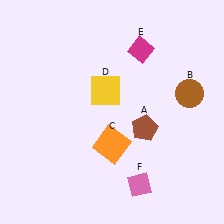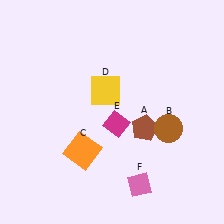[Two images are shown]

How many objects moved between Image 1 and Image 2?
3 objects moved between the two images.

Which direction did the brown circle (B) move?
The brown circle (B) moved down.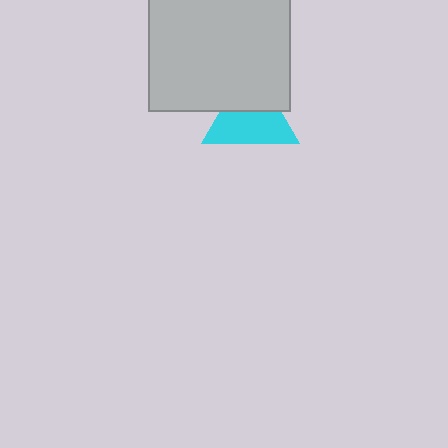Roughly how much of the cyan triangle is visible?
About half of it is visible (roughly 61%).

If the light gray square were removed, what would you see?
You would see the complete cyan triangle.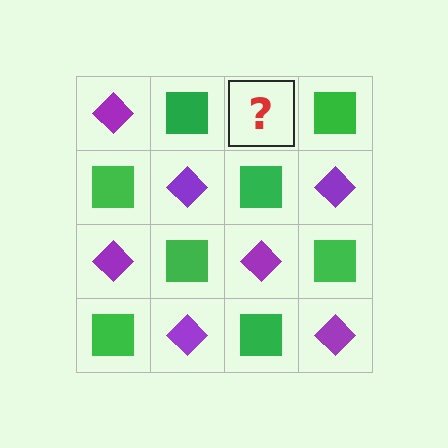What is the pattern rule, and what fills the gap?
The rule is that it alternates purple diamond and green square in a checkerboard pattern. The gap should be filled with a purple diamond.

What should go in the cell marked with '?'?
The missing cell should contain a purple diamond.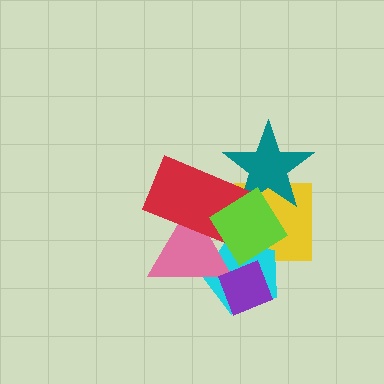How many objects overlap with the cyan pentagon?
4 objects overlap with the cyan pentagon.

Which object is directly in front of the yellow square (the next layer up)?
The teal star is directly in front of the yellow square.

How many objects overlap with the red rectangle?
3 objects overlap with the red rectangle.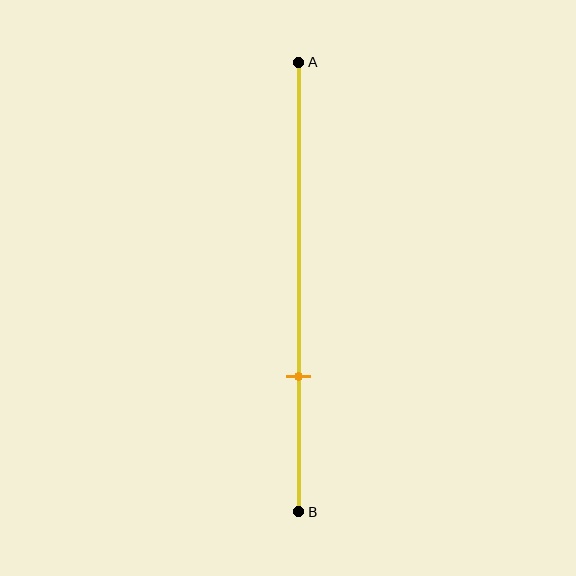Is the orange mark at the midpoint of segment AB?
No, the mark is at about 70% from A, not at the 50% midpoint.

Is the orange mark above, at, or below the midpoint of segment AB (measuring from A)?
The orange mark is below the midpoint of segment AB.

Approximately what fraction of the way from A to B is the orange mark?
The orange mark is approximately 70% of the way from A to B.